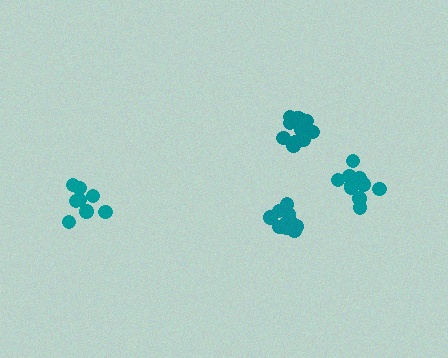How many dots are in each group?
Group 1: 12 dots, Group 2: 8 dots, Group 3: 13 dots, Group 4: 10 dots (43 total).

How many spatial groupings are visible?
There are 4 spatial groupings.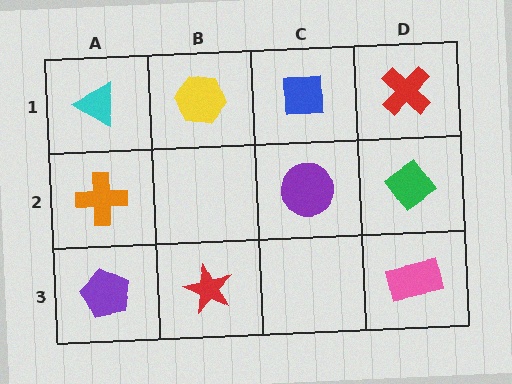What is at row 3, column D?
A pink rectangle.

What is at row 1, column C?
A blue square.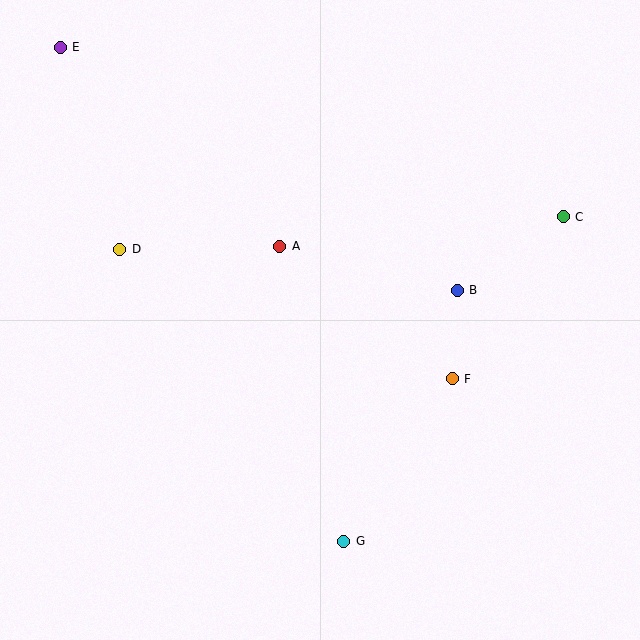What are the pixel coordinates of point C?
Point C is at (563, 217).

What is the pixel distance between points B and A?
The distance between B and A is 183 pixels.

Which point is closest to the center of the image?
Point A at (280, 246) is closest to the center.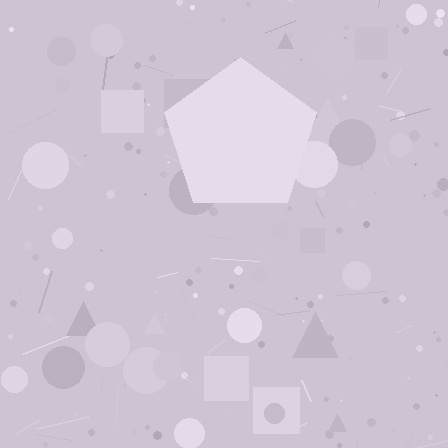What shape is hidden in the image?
A pentagon is hidden in the image.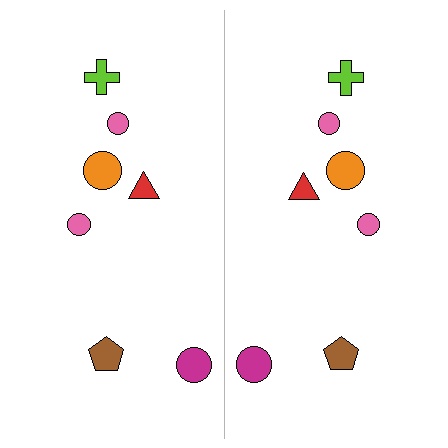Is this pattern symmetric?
Yes, this pattern has bilateral (reflection) symmetry.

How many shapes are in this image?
There are 14 shapes in this image.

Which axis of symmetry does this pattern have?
The pattern has a vertical axis of symmetry running through the center of the image.